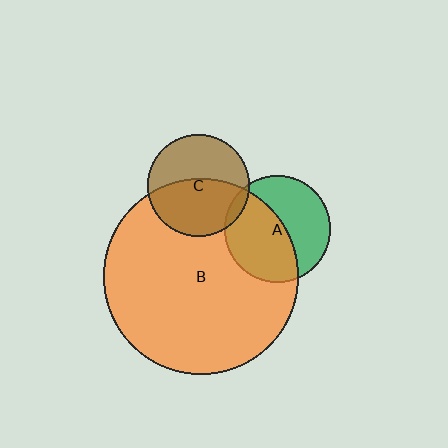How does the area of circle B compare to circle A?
Approximately 3.4 times.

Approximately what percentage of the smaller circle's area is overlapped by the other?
Approximately 55%.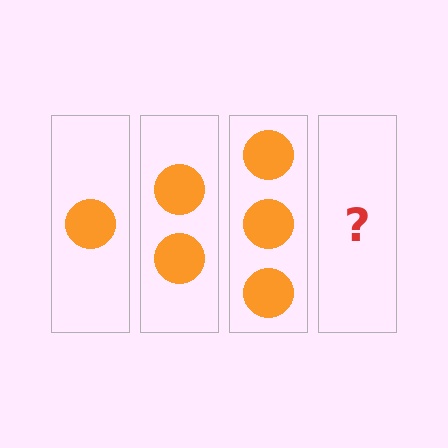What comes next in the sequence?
The next element should be 4 circles.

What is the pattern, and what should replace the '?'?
The pattern is that each step adds one more circle. The '?' should be 4 circles.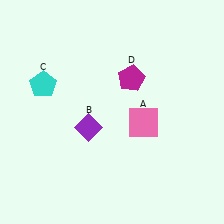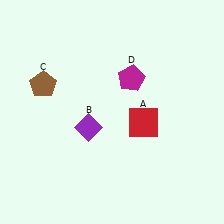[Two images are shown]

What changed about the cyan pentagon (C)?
In Image 1, C is cyan. In Image 2, it changed to brown.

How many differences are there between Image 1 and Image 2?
There are 2 differences between the two images.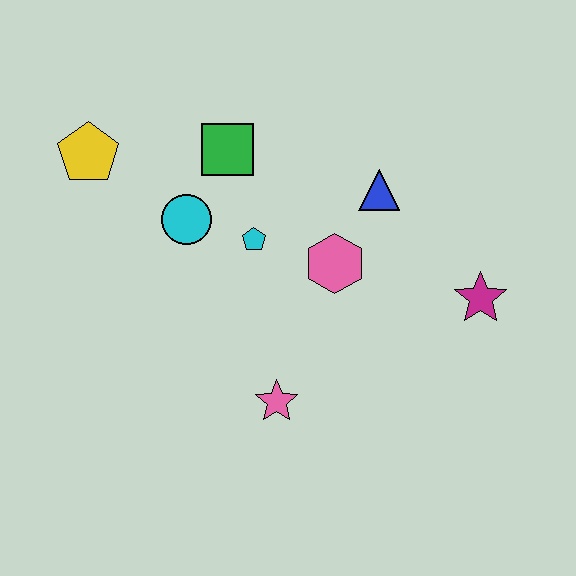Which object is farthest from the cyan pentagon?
The magenta star is farthest from the cyan pentagon.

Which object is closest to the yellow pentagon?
The cyan circle is closest to the yellow pentagon.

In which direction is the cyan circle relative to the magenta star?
The cyan circle is to the left of the magenta star.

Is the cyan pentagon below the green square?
Yes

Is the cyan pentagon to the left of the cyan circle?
No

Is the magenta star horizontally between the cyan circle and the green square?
No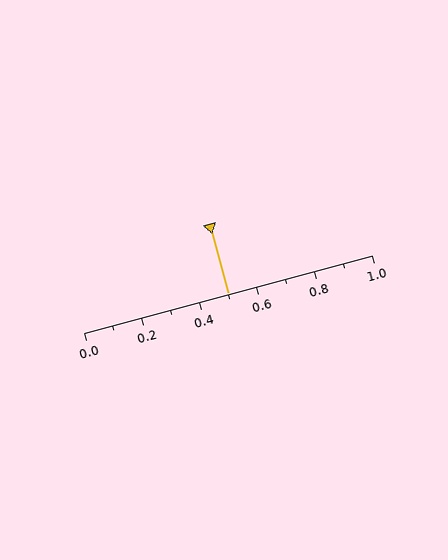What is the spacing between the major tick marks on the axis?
The major ticks are spaced 0.2 apart.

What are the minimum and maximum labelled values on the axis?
The axis runs from 0.0 to 1.0.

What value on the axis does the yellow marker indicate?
The marker indicates approximately 0.5.